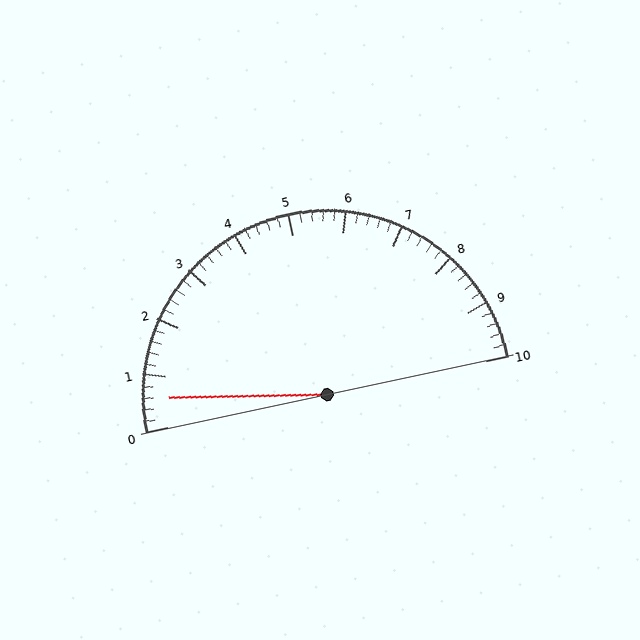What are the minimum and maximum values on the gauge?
The gauge ranges from 0 to 10.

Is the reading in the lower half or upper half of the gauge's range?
The reading is in the lower half of the range (0 to 10).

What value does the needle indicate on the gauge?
The needle indicates approximately 0.6.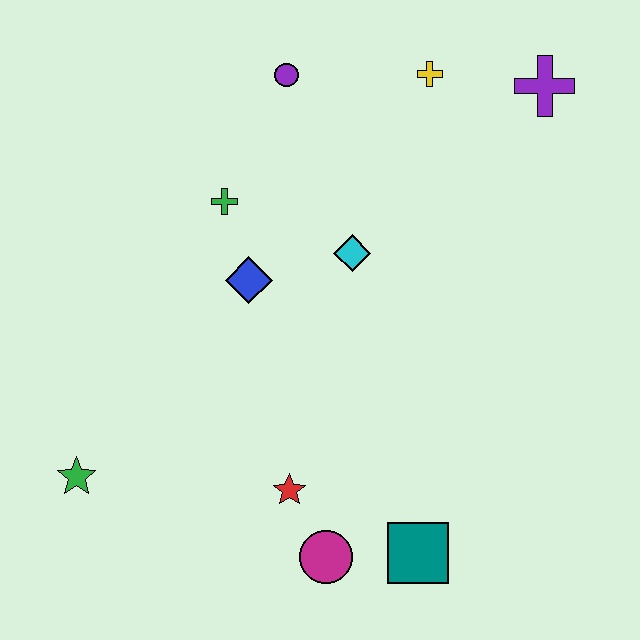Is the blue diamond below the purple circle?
Yes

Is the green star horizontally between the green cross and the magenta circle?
No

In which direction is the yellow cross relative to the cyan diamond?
The yellow cross is above the cyan diamond.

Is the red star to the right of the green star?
Yes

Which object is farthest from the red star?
The purple cross is farthest from the red star.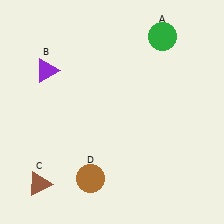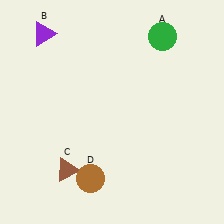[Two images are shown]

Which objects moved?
The objects that moved are: the purple triangle (B), the brown triangle (C).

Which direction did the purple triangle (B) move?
The purple triangle (B) moved up.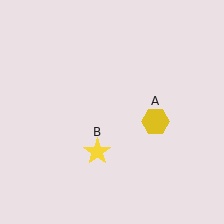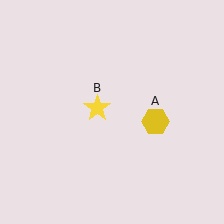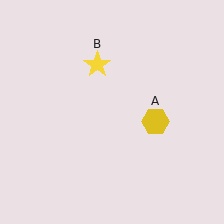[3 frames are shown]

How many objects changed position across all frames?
1 object changed position: yellow star (object B).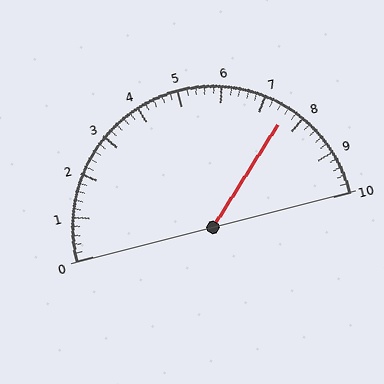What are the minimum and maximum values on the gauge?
The gauge ranges from 0 to 10.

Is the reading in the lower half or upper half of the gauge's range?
The reading is in the upper half of the range (0 to 10).